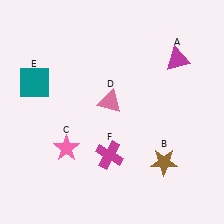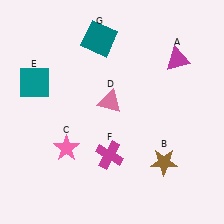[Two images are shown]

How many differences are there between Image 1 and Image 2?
There is 1 difference between the two images.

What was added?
A teal square (G) was added in Image 2.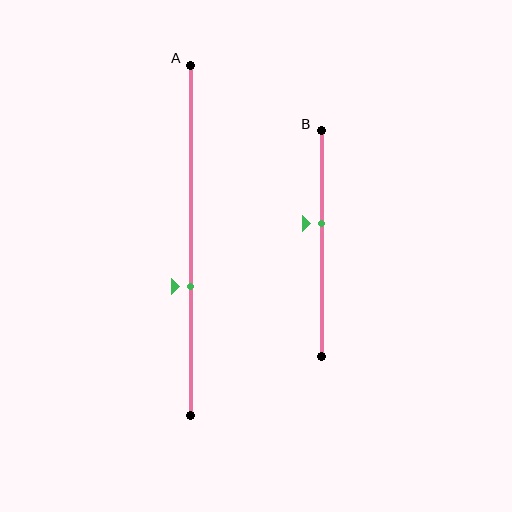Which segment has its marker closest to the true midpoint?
Segment B has its marker closest to the true midpoint.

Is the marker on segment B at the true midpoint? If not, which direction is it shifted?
No, the marker on segment B is shifted upward by about 9% of the segment length.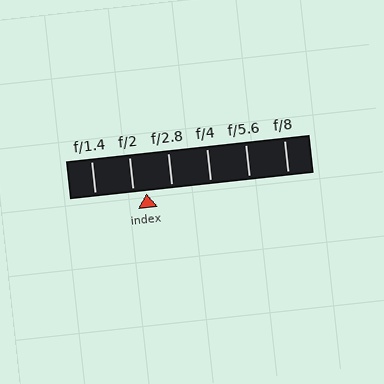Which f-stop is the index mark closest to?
The index mark is closest to f/2.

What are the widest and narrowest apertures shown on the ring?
The widest aperture shown is f/1.4 and the narrowest is f/8.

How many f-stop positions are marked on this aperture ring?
There are 6 f-stop positions marked.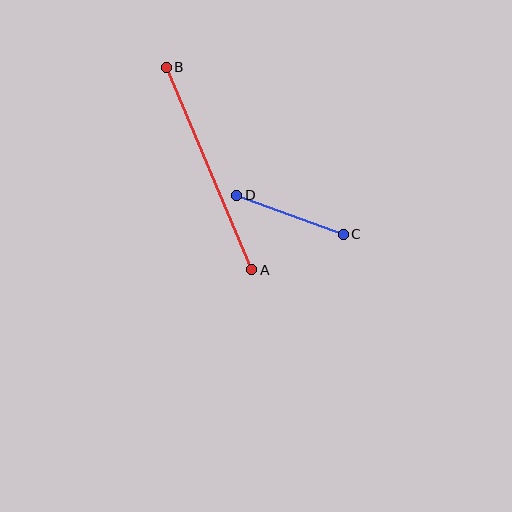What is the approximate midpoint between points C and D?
The midpoint is at approximately (290, 215) pixels.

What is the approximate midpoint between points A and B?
The midpoint is at approximately (209, 169) pixels.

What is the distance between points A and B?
The distance is approximately 220 pixels.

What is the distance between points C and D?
The distance is approximately 114 pixels.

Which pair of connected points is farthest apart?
Points A and B are farthest apart.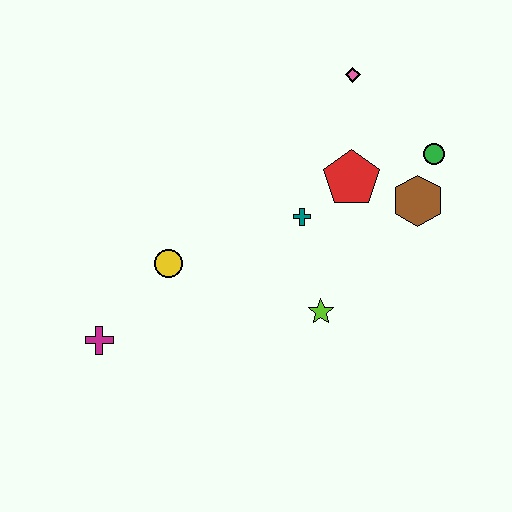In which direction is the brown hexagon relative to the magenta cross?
The brown hexagon is to the right of the magenta cross.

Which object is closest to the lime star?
The teal cross is closest to the lime star.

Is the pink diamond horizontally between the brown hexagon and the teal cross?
Yes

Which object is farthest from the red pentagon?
The magenta cross is farthest from the red pentagon.